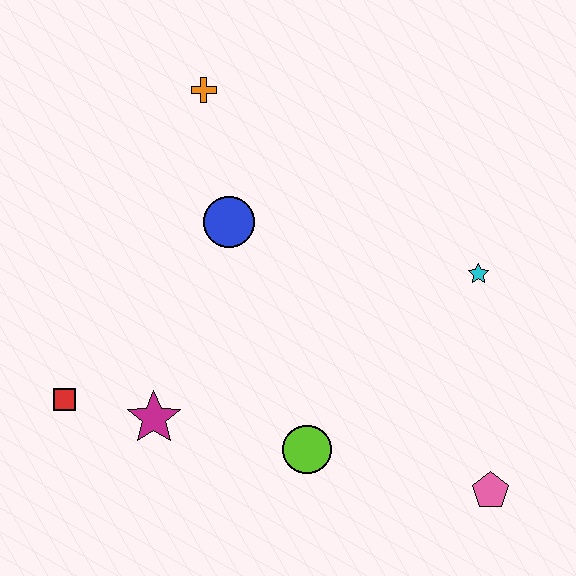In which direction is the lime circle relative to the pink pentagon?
The lime circle is to the left of the pink pentagon.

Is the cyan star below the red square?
No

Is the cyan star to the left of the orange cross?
No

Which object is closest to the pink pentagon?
The lime circle is closest to the pink pentagon.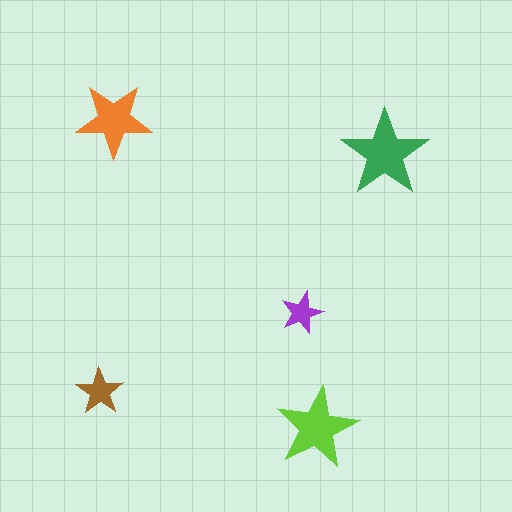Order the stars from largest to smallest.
the green one, the lime one, the orange one, the brown one, the purple one.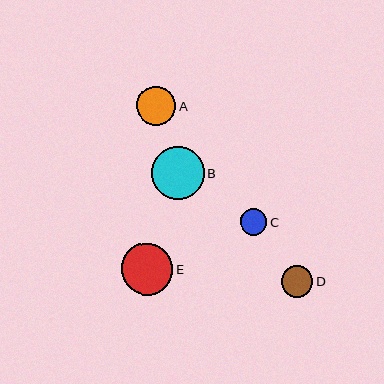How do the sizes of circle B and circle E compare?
Circle B and circle E are approximately the same size.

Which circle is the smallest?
Circle C is the smallest with a size of approximately 27 pixels.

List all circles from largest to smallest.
From largest to smallest: B, E, A, D, C.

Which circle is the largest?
Circle B is the largest with a size of approximately 53 pixels.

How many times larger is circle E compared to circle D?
Circle E is approximately 1.7 times the size of circle D.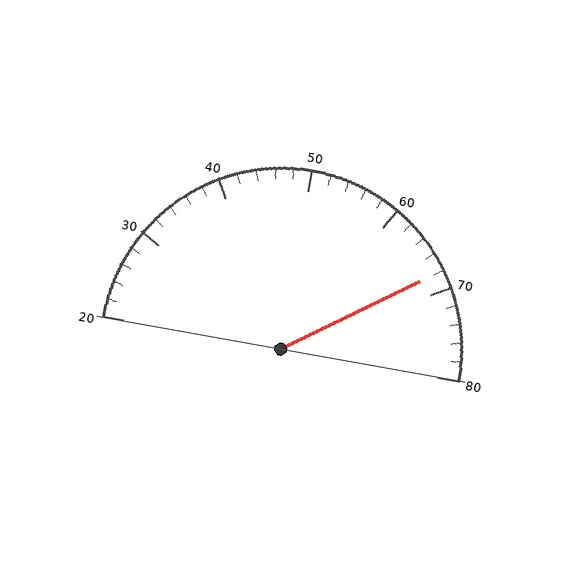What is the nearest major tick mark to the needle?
The nearest major tick mark is 70.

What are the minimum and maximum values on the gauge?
The gauge ranges from 20 to 80.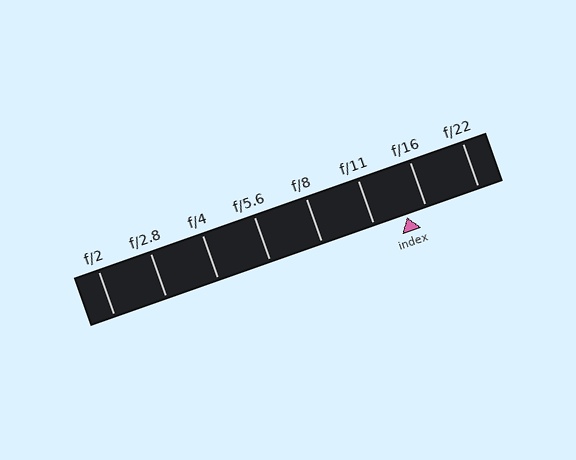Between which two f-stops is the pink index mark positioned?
The index mark is between f/11 and f/16.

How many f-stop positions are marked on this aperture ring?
There are 8 f-stop positions marked.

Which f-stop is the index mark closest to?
The index mark is closest to f/16.